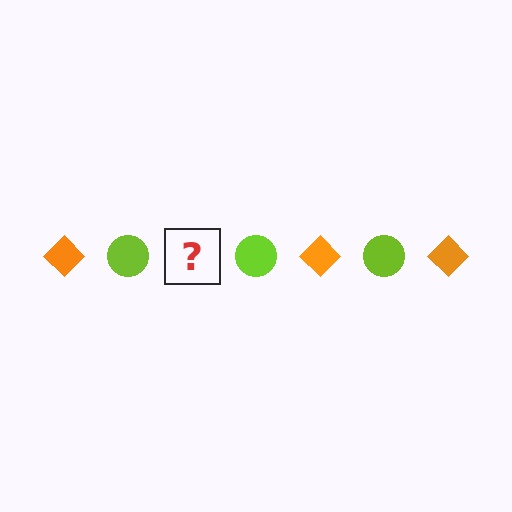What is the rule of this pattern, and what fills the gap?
The rule is that the pattern alternates between orange diamond and lime circle. The gap should be filled with an orange diamond.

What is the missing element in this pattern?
The missing element is an orange diamond.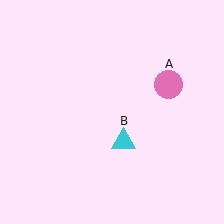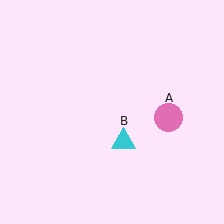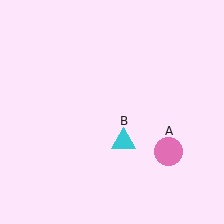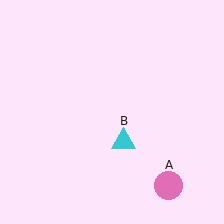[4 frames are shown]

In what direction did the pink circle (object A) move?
The pink circle (object A) moved down.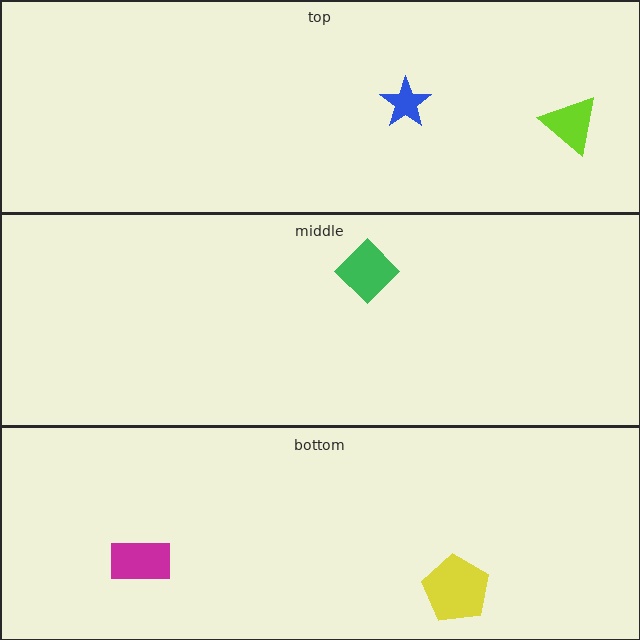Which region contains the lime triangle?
The top region.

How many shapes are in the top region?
2.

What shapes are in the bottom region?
The yellow pentagon, the magenta rectangle.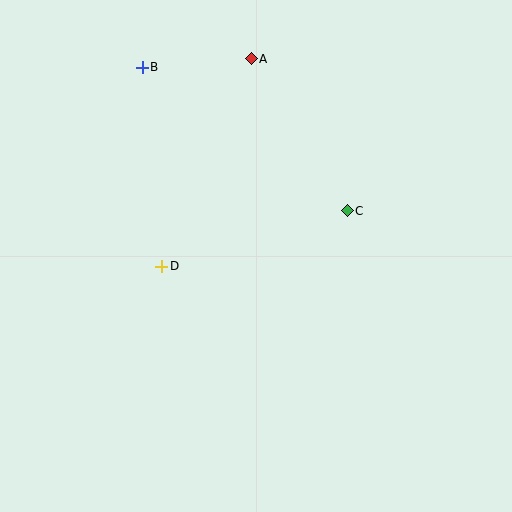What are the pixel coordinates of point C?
Point C is at (347, 211).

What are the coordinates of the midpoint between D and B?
The midpoint between D and B is at (152, 167).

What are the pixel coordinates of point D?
Point D is at (162, 266).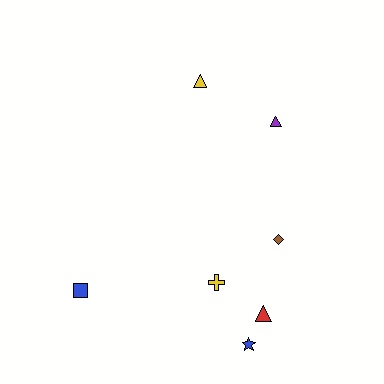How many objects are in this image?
There are 7 objects.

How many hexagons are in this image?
There are no hexagons.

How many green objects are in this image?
There are no green objects.